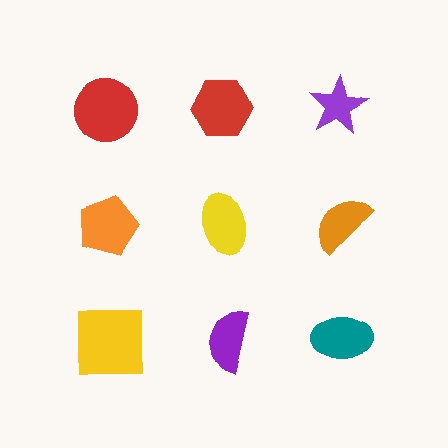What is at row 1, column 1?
A red circle.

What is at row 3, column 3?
A teal ellipse.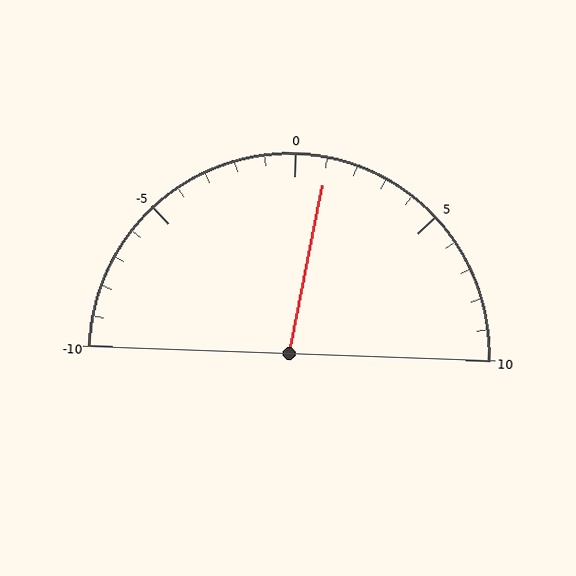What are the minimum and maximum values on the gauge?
The gauge ranges from -10 to 10.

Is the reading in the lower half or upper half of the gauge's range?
The reading is in the upper half of the range (-10 to 10).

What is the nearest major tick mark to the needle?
The nearest major tick mark is 0.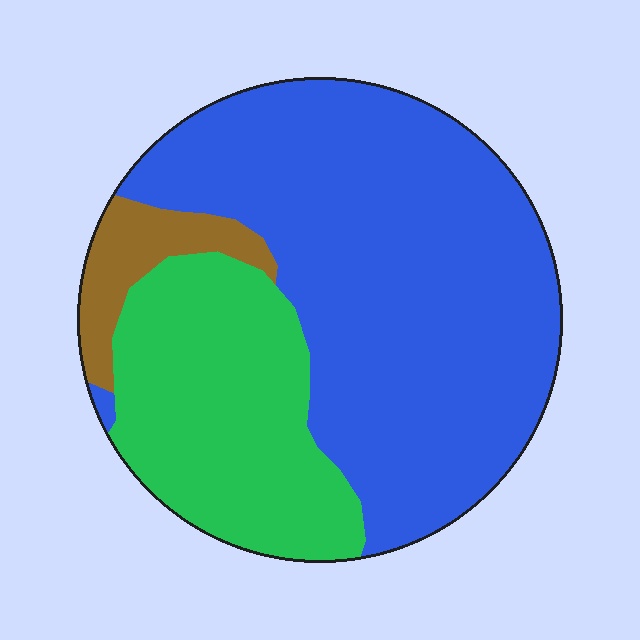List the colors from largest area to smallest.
From largest to smallest: blue, green, brown.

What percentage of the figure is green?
Green covers 29% of the figure.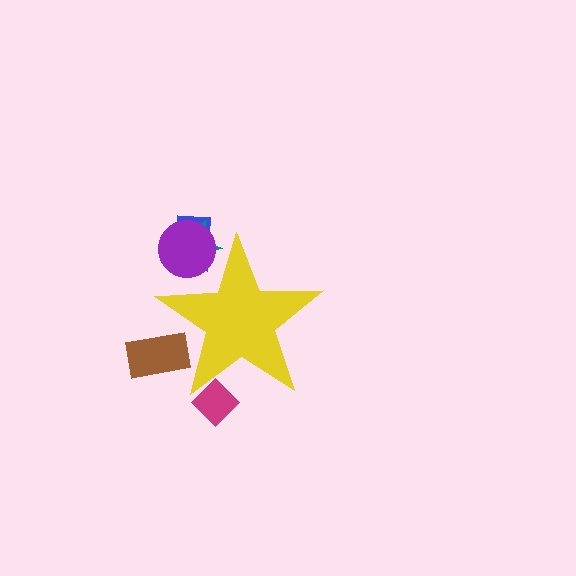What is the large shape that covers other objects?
A yellow star.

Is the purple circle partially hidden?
Yes, the purple circle is partially hidden behind the yellow star.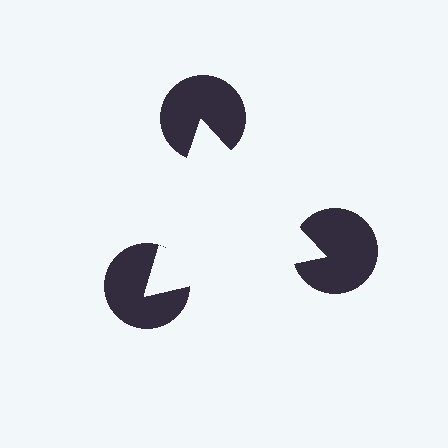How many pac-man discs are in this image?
There are 3 — one at each vertex of the illusory triangle.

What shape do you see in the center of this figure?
An illusory triangle — its edges are inferred from the aligned wedge cuts in the pac-man discs, not physically drawn.